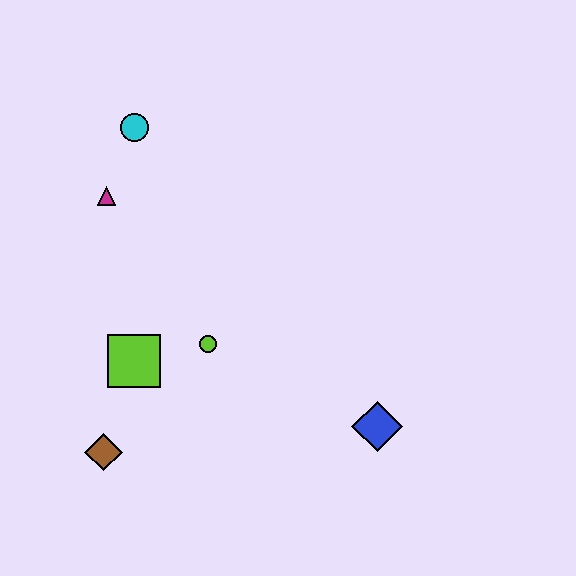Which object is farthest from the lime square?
The blue diamond is farthest from the lime square.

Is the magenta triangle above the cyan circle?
No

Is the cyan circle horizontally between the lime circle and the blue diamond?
No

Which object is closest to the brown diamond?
The lime square is closest to the brown diamond.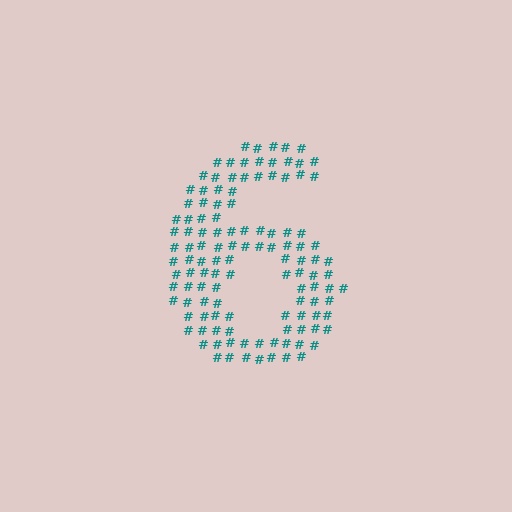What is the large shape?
The large shape is the digit 6.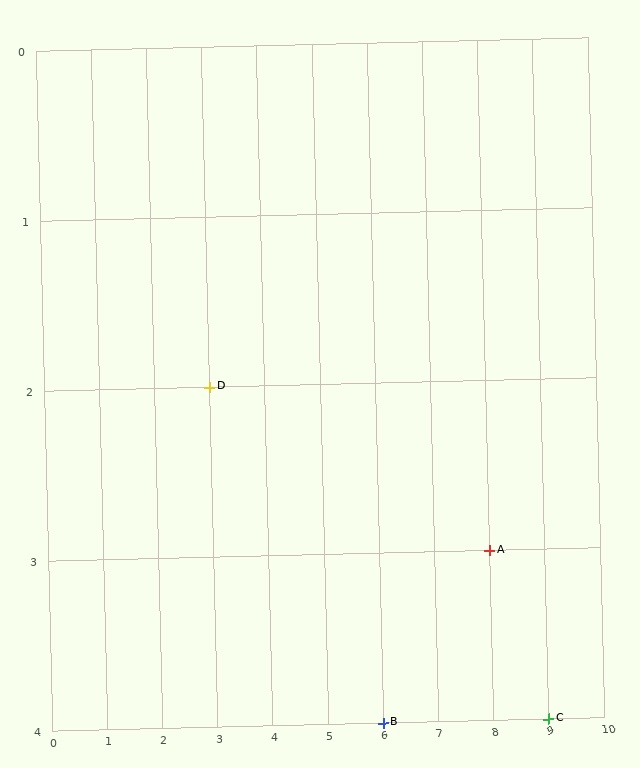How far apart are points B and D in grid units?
Points B and D are 3 columns and 2 rows apart (about 3.6 grid units diagonally).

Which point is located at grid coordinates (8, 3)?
Point A is at (8, 3).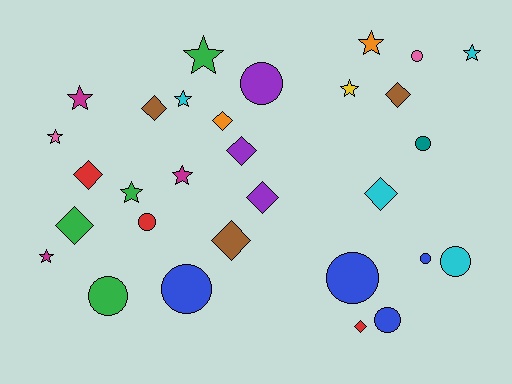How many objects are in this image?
There are 30 objects.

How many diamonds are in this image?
There are 10 diamonds.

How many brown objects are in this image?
There are 3 brown objects.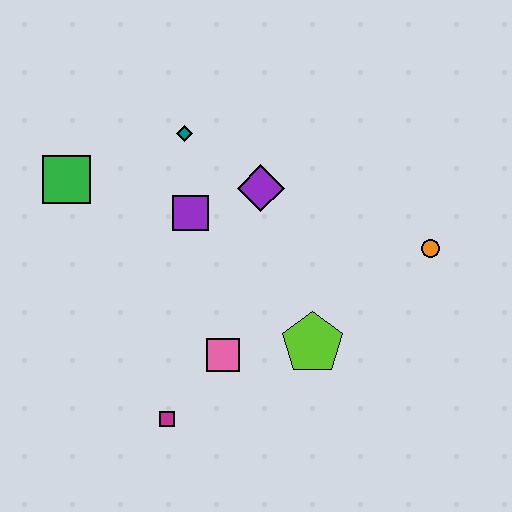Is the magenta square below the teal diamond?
Yes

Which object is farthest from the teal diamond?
The magenta square is farthest from the teal diamond.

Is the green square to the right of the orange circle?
No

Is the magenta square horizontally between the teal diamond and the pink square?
No